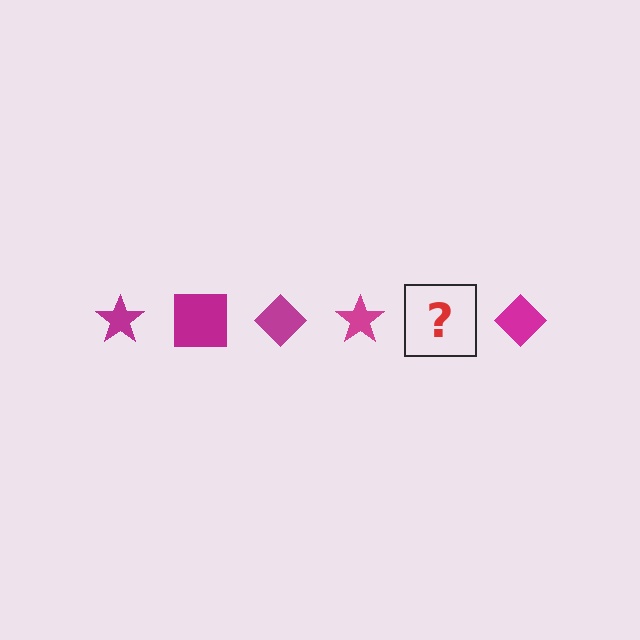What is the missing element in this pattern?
The missing element is a magenta square.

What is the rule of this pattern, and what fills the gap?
The rule is that the pattern cycles through star, square, diamond shapes in magenta. The gap should be filled with a magenta square.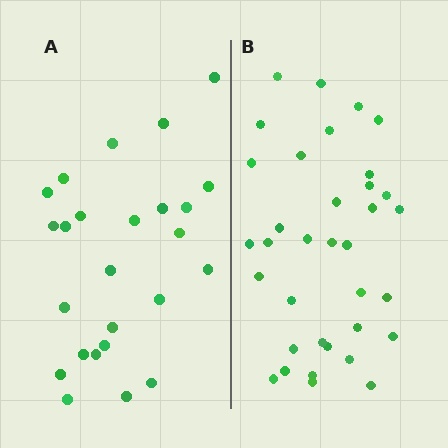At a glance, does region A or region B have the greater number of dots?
Region B (the right region) has more dots.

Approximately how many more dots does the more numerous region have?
Region B has roughly 10 or so more dots than region A.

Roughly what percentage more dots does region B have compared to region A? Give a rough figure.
About 40% more.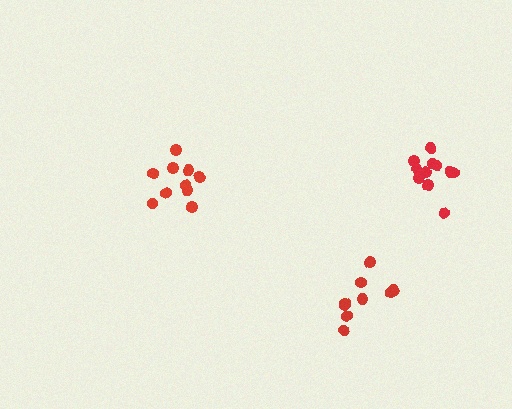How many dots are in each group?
Group 1: 10 dots, Group 2: 11 dots, Group 3: 9 dots (30 total).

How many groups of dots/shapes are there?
There are 3 groups.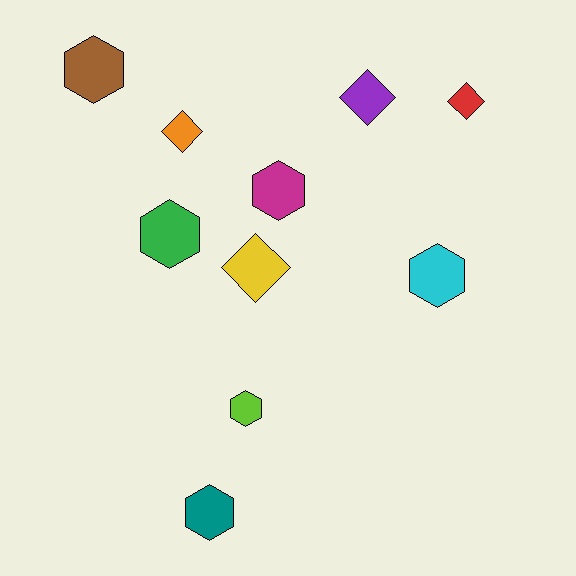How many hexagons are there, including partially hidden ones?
There are 6 hexagons.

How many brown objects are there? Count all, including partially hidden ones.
There is 1 brown object.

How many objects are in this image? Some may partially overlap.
There are 10 objects.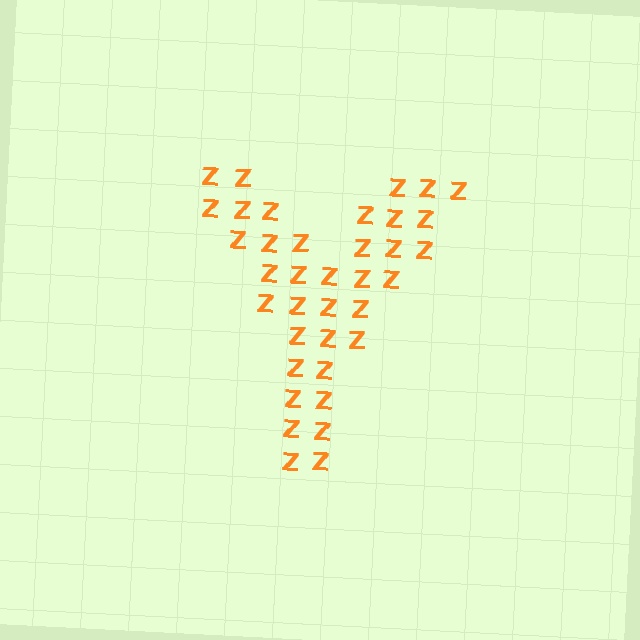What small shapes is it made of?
It is made of small letter Z's.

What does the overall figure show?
The overall figure shows the letter Y.